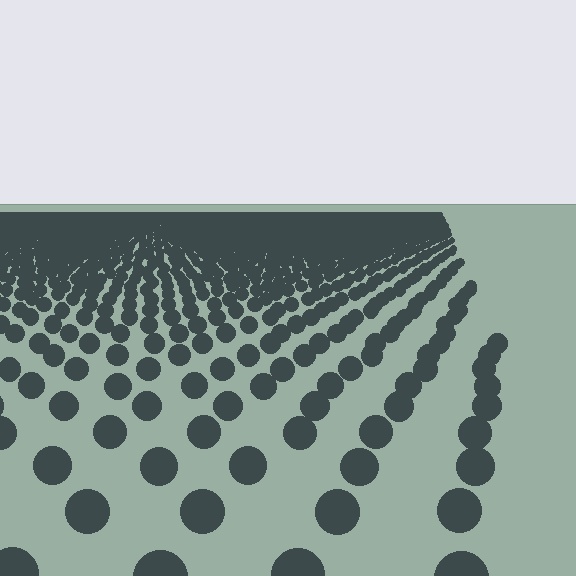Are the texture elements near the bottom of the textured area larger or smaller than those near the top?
Larger. Near the bottom, elements are closer to the viewer and appear at a bigger on-screen size.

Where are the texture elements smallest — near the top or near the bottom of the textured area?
Near the top.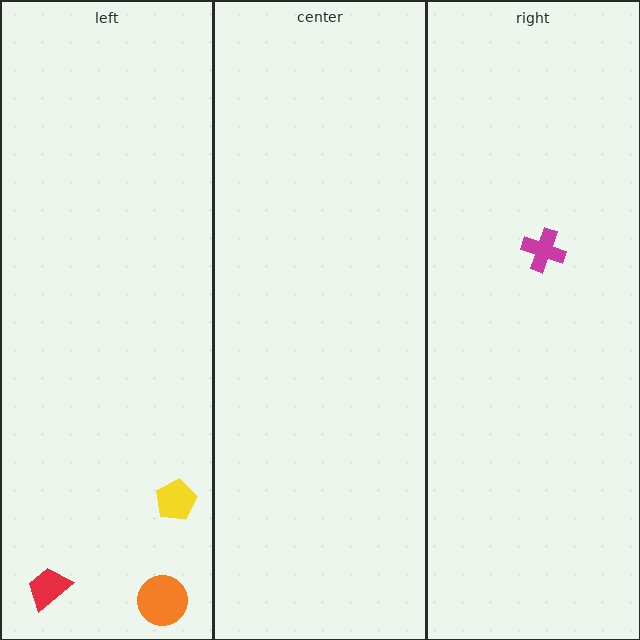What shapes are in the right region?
The magenta cross.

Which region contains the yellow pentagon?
The left region.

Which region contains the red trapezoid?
The left region.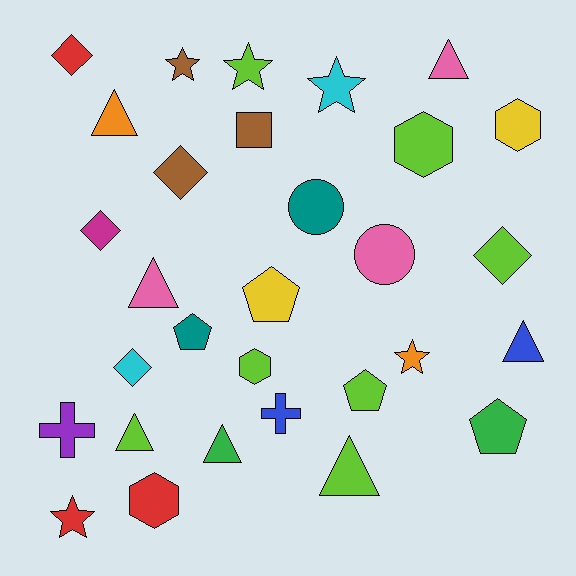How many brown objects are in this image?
There are 3 brown objects.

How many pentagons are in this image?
There are 4 pentagons.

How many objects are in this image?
There are 30 objects.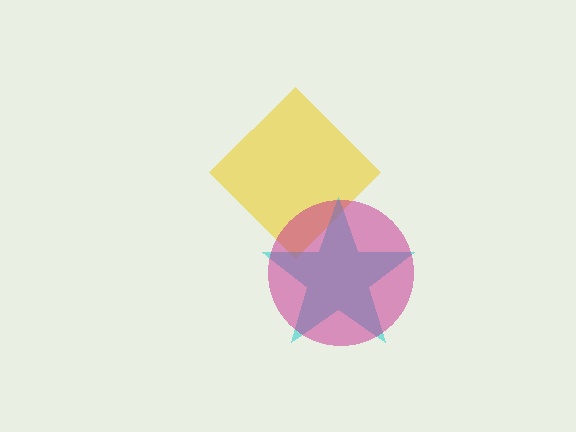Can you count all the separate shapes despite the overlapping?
Yes, there are 3 separate shapes.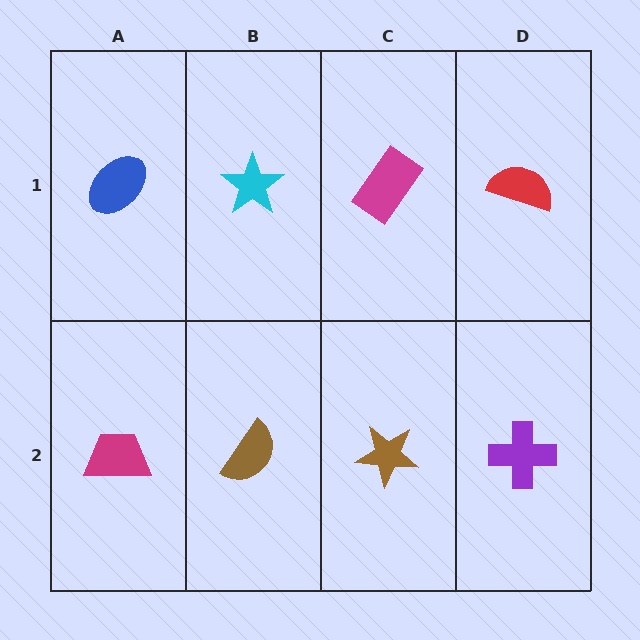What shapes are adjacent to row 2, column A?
A blue ellipse (row 1, column A), a brown semicircle (row 2, column B).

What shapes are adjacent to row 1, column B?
A brown semicircle (row 2, column B), a blue ellipse (row 1, column A), a magenta rectangle (row 1, column C).